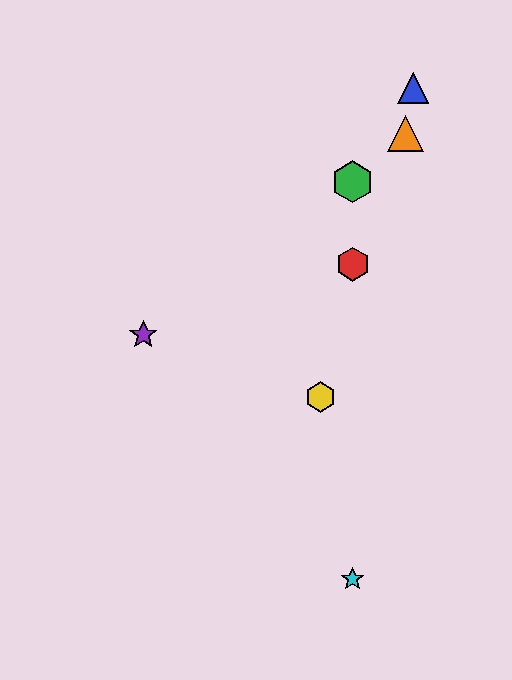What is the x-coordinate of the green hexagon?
The green hexagon is at x≈353.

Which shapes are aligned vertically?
The red hexagon, the green hexagon, the cyan star are aligned vertically.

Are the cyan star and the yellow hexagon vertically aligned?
No, the cyan star is at x≈353 and the yellow hexagon is at x≈320.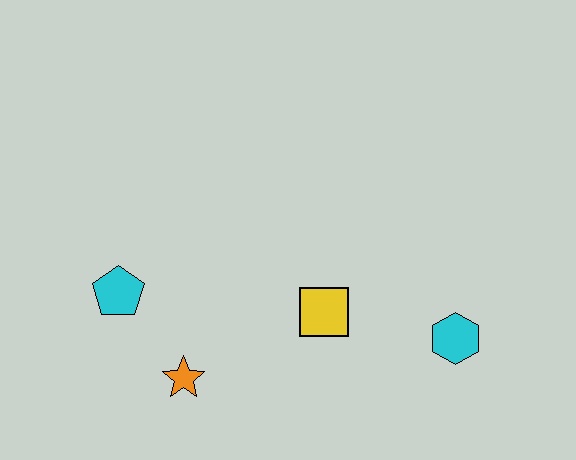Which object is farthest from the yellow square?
The cyan pentagon is farthest from the yellow square.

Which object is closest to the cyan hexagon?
The yellow square is closest to the cyan hexagon.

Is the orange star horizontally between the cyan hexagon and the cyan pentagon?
Yes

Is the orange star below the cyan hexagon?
Yes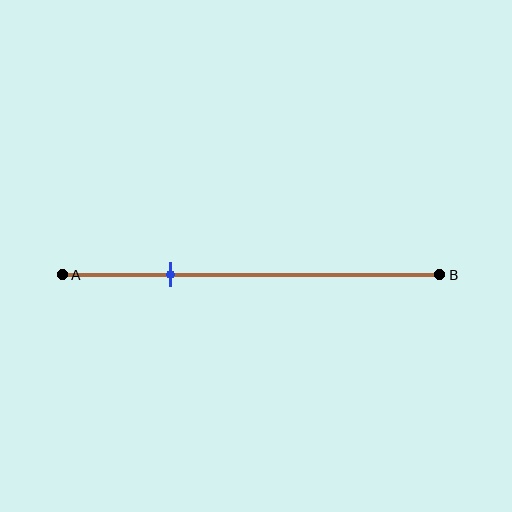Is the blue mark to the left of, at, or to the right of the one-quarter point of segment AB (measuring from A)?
The blue mark is to the right of the one-quarter point of segment AB.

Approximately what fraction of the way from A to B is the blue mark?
The blue mark is approximately 30% of the way from A to B.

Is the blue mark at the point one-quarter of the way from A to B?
No, the mark is at about 30% from A, not at the 25% one-quarter point.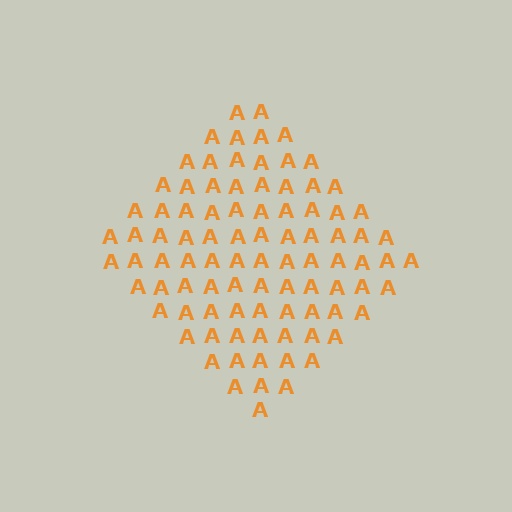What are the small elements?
The small elements are letter A's.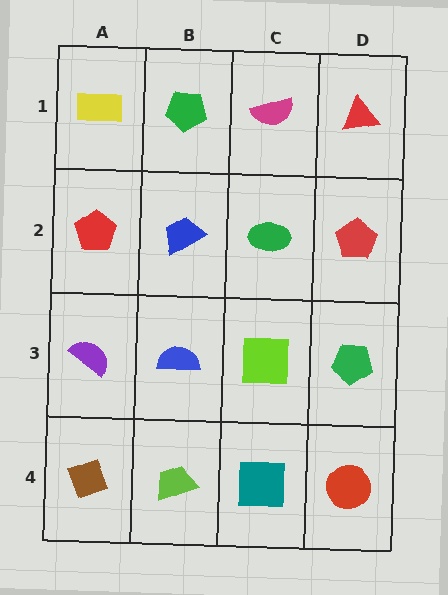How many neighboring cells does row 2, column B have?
4.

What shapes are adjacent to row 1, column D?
A red pentagon (row 2, column D), a magenta semicircle (row 1, column C).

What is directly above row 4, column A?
A purple semicircle.